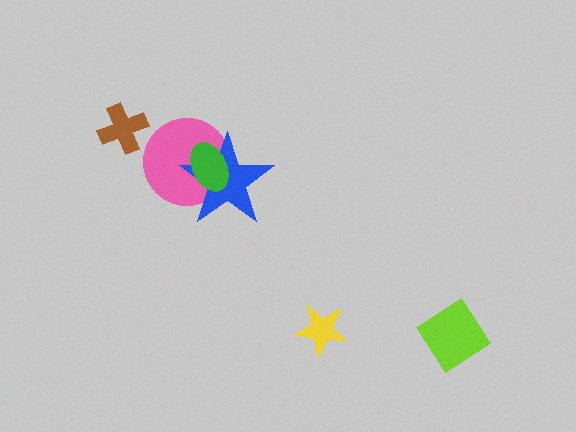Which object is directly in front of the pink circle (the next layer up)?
The blue star is directly in front of the pink circle.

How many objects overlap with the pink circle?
2 objects overlap with the pink circle.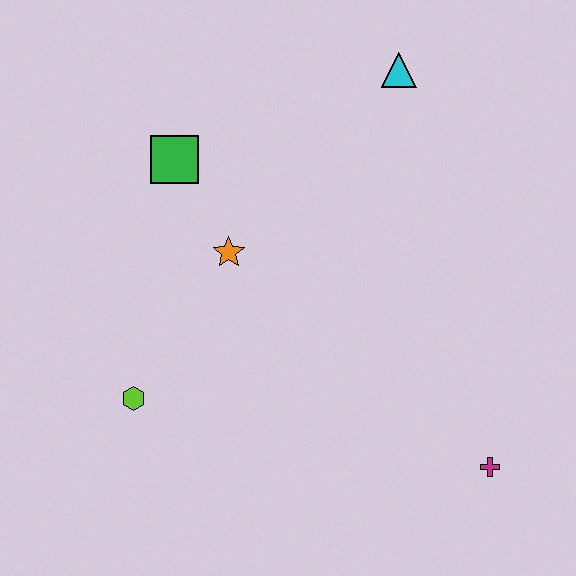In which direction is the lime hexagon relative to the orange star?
The lime hexagon is below the orange star.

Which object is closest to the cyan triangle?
The green square is closest to the cyan triangle.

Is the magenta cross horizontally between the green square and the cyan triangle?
No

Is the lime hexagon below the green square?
Yes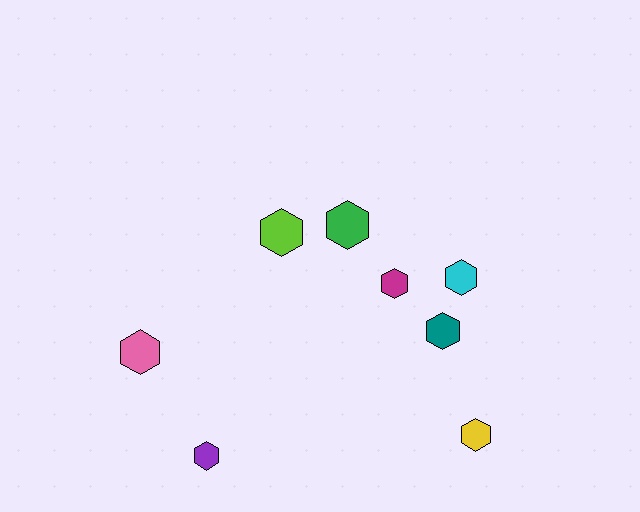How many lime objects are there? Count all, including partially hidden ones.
There is 1 lime object.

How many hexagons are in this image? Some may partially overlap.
There are 8 hexagons.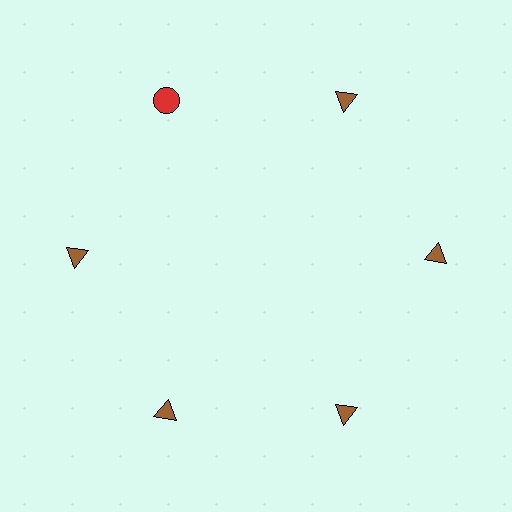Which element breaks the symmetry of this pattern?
The red circle at roughly the 11 o'clock position breaks the symmetry. All other shapes are brown triangles.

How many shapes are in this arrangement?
There are 6 shapes arranged in a ring pattern.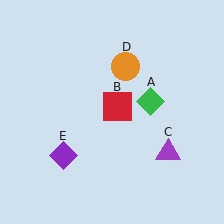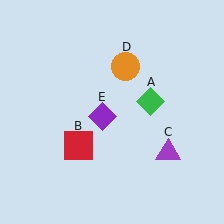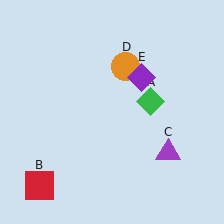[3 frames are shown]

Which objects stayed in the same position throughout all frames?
Green diamond (object A) and purple triangle (object C) and orange circle (object D) remained stationary.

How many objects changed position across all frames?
2 objects changed position: red square (object B), purple diamond (object E).